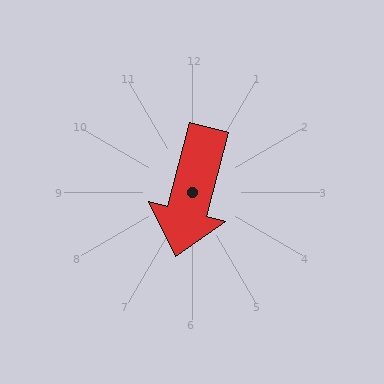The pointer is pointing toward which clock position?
Roughly 6 o'clock.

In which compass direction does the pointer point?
South.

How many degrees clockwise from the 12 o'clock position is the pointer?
Approximately 195 degrees.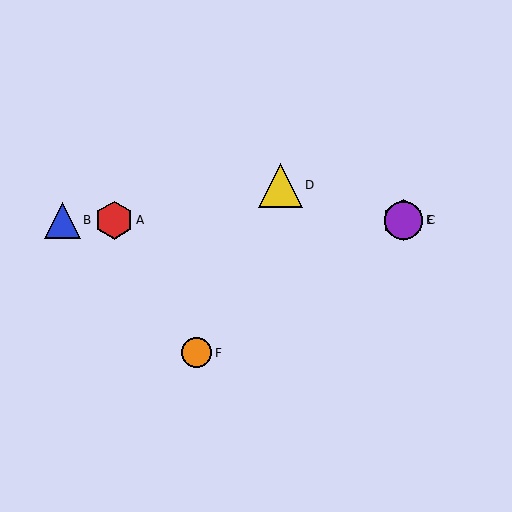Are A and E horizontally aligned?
Yes, both are at y≈220.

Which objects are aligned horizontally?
Objects A, B, C, E are aligned horizontally.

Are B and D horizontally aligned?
No, B is at y≈220 and D is at y≈185.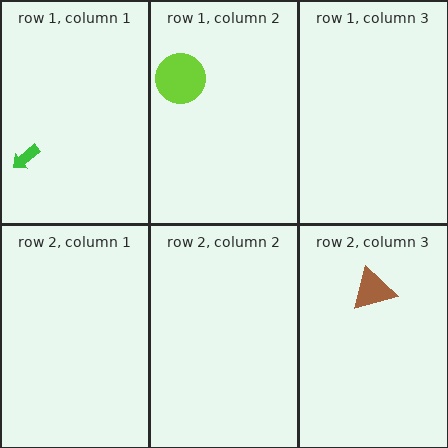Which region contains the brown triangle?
The row 2, column 3 region.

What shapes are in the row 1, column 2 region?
The lime circle.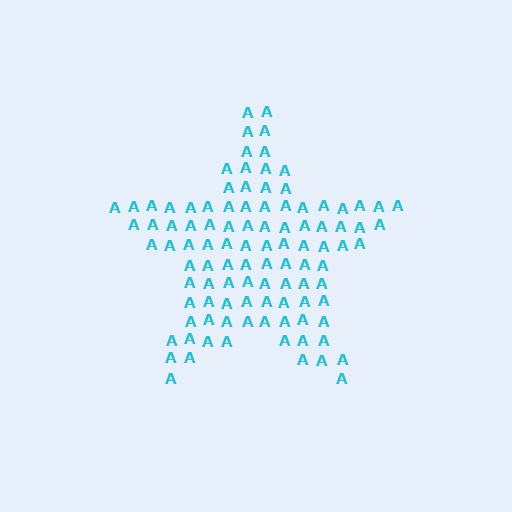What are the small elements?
The small elements are letter A's.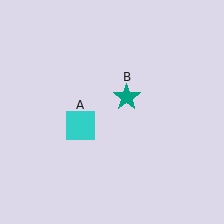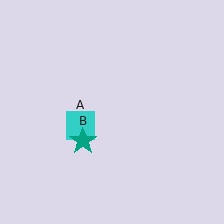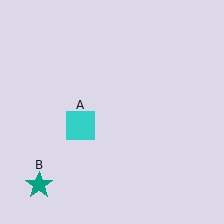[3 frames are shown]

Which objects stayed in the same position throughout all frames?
Cyan square (object A) remained stationary.